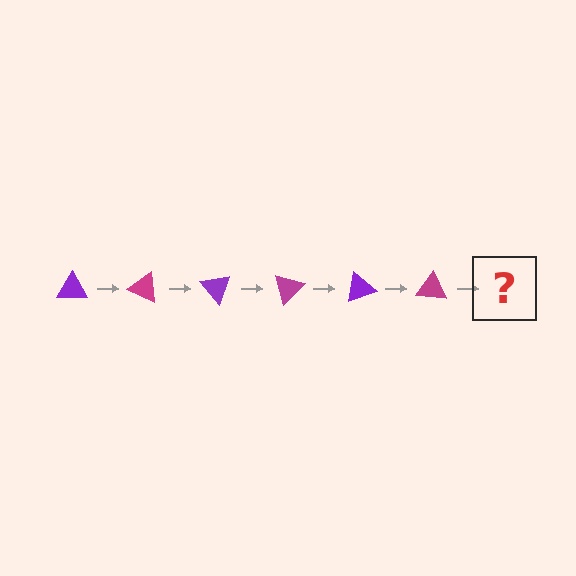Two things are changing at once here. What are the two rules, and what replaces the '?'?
The two rules are that it rotates 25 degrees each step and the color cycles through purple and magenta. The '?' should be a purple triangle, rotated 150 degrees from the start.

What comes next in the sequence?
The next element should be a purple triangle, rotated 150 degrees from the start.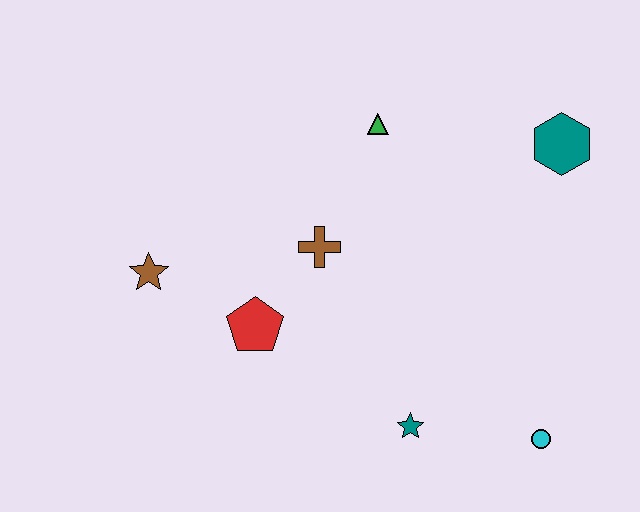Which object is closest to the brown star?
The red pentagon is closest to the brown star.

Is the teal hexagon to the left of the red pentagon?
No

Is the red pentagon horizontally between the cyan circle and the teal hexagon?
No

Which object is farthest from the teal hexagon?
The brown star is farthest from the teal hexagon.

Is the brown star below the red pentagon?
No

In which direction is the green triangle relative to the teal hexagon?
The green triangle is to the left of the teal hexagon.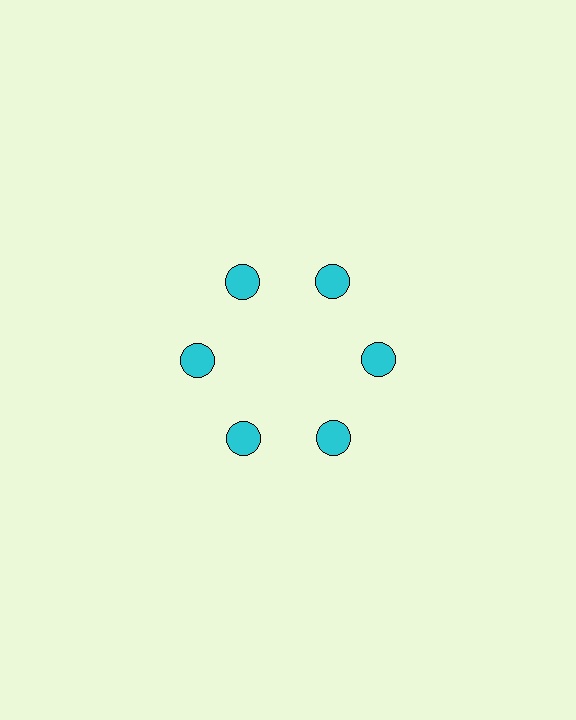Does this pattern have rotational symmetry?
Yes, this pattern has 6-fold rotational symmetry. It looks the same after rotating 60 degrees around the center.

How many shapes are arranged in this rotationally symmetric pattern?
There are 6 shapes, arranged in 6 groups of 1.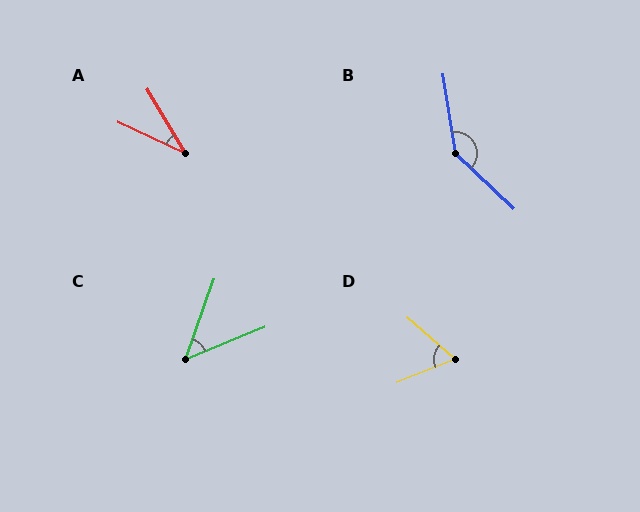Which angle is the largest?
B, at approximately 142 degrees.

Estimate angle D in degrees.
Approximately 64 degrees.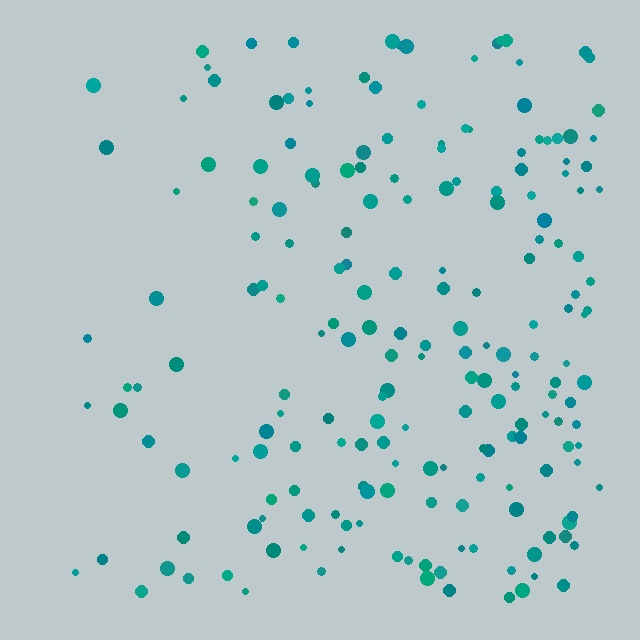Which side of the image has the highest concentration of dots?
The right.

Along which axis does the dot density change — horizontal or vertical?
Horizontal.